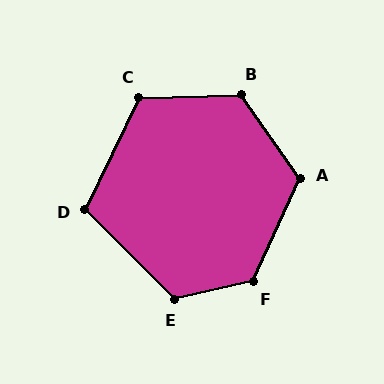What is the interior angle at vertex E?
Approximately 123 degrees (obtuse).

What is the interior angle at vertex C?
Approximately 117 degrees (obtuse).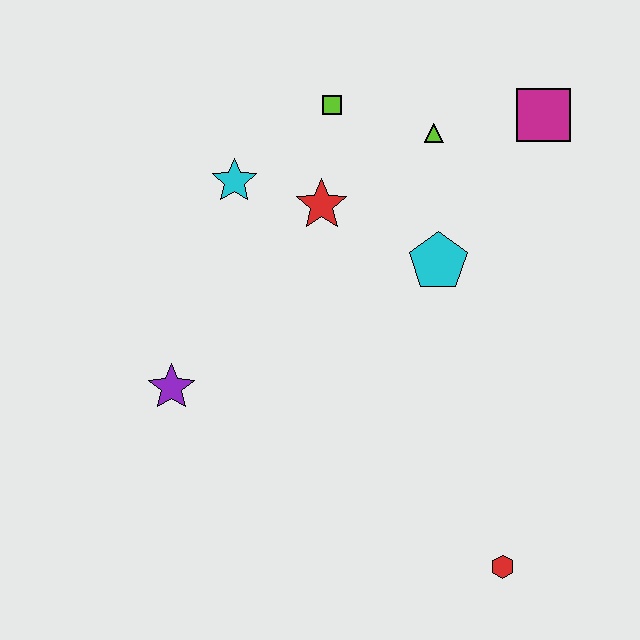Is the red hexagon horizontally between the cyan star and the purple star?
No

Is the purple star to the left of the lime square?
Yes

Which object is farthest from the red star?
The red hexagon is farthest from the red star.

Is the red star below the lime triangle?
Yes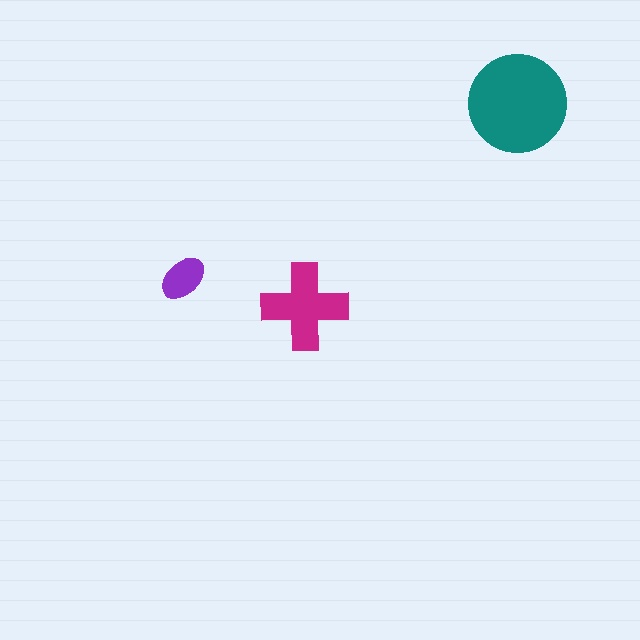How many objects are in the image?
There are 3 objects in the image.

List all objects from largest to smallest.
The teal circle, the magenta cross, the purple ellipse.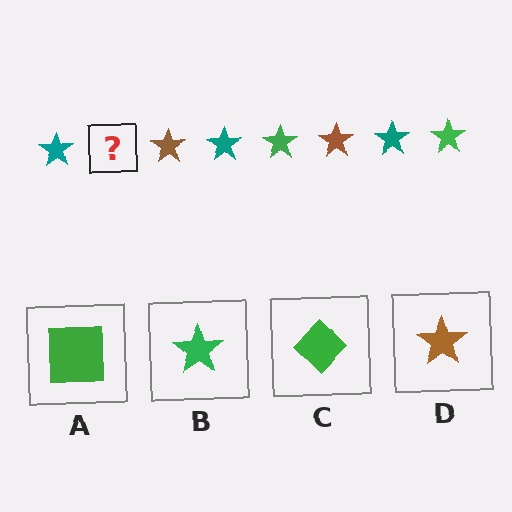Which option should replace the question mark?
Option B.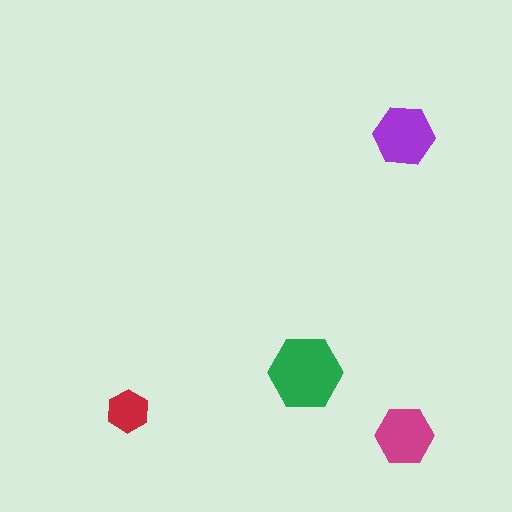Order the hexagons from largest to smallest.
the green one, the purple one, the magenta one, the red one.